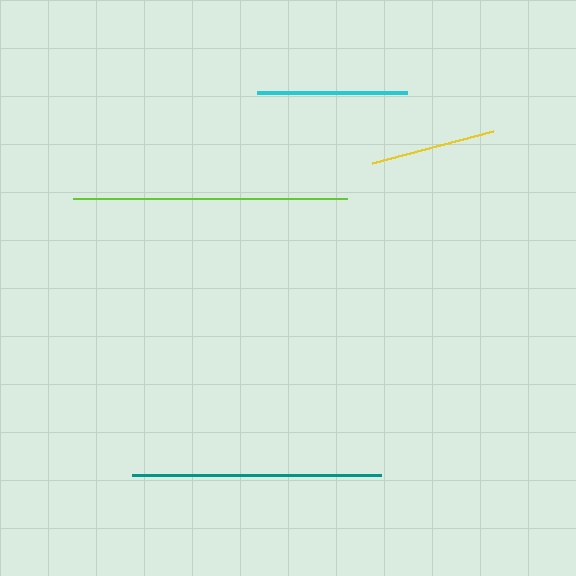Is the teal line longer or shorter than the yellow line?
The teal line is longer than the yellow line.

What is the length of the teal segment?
The teal segment is approximately 249 pixels long.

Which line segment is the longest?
The lime line is the longest at approximately 274 pixels.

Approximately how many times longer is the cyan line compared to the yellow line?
The cyan line is approximately 1.2 times the length of the yellow line.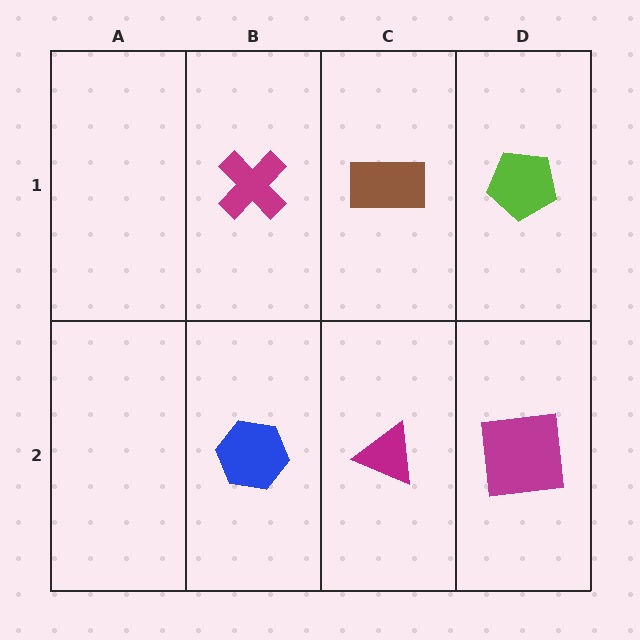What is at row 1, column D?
A lime pentagon.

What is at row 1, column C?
A brown rectangle.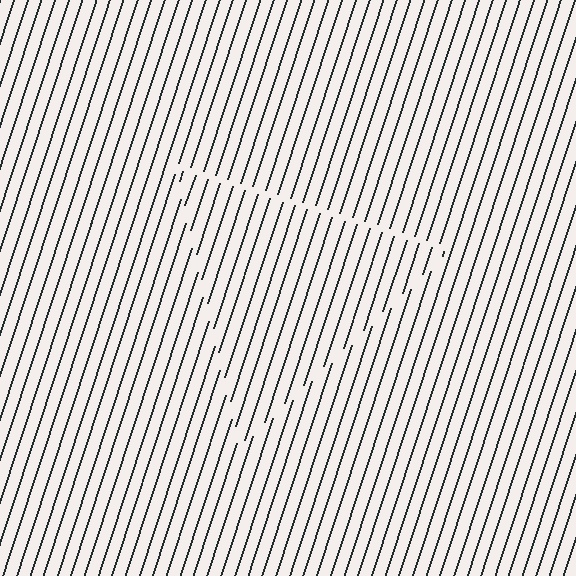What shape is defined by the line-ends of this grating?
An illusory triangle. The interior of the shape contains the same grating, shifted by half a period — the contour is defined by the phase discontinuity where line-ends from the inner and outer gratings abut.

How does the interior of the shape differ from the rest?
The interior of the shape contains the same grating, shifted by half a period — the contour is defined by the phase discontinuity where line-ends from the inner and outer gratings abut.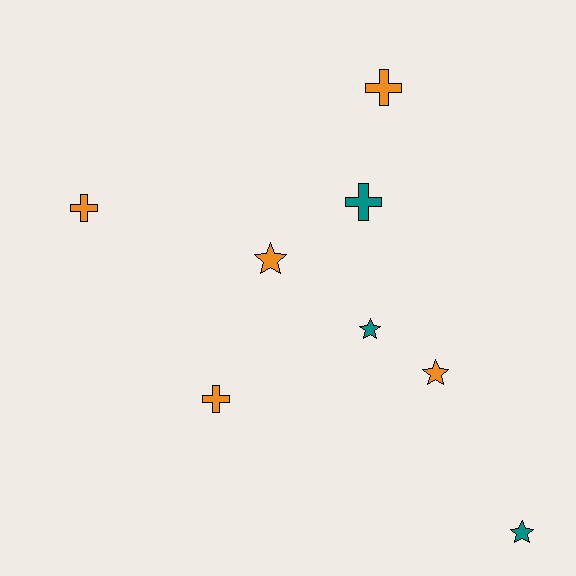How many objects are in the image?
There are 8 objects.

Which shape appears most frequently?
Star, with 4 objects.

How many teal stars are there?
There are 2 teal stars.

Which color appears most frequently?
Orange, with 5 objects.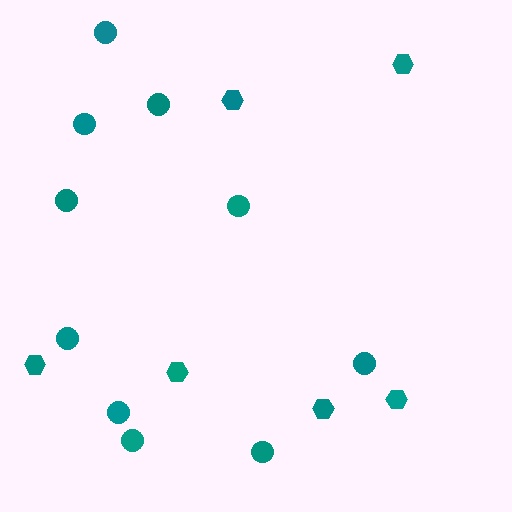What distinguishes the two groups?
There are 2 groups: one group of hexagons (6) and one group of circles (10).